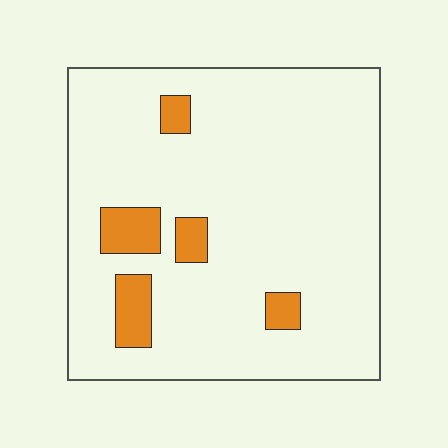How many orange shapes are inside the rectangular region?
5.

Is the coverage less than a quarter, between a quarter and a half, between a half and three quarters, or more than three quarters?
Less than a quarter.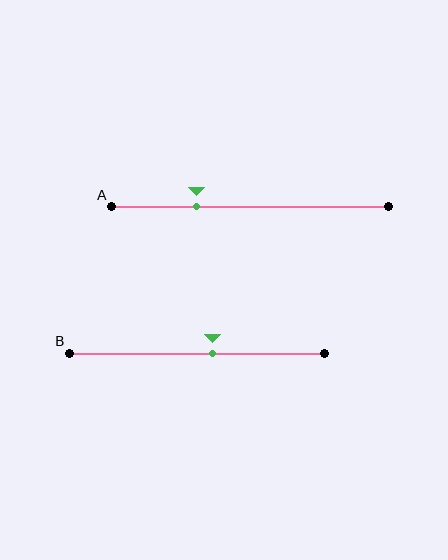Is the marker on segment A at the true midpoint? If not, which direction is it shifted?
No, the marker on segment A is shifted to the left by about 19% of the segment length.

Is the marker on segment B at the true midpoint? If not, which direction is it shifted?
No, the marker on segment B is shifted to the right by about 6% of the segment length.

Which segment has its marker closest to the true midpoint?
Segment B has its marker closest to the true midpoint.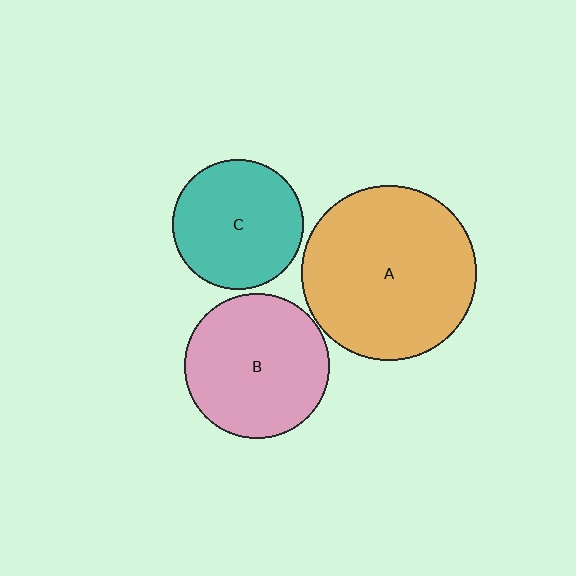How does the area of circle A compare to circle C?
Approximately 1.8 times.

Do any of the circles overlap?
No, none of the circles overlap.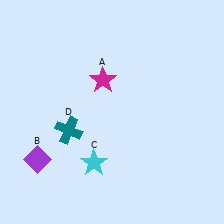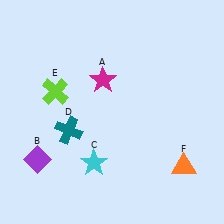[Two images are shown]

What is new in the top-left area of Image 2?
A lime cross (E) was added in the top-left area of Image 2.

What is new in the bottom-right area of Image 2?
An orange triangle (F) was added in the bottom-right area of Image 2.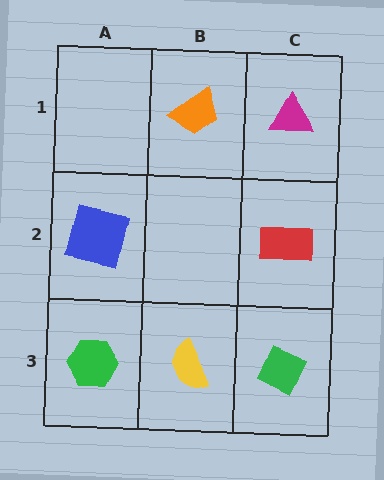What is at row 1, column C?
A magenta triangle.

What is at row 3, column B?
A yellow semicircle.